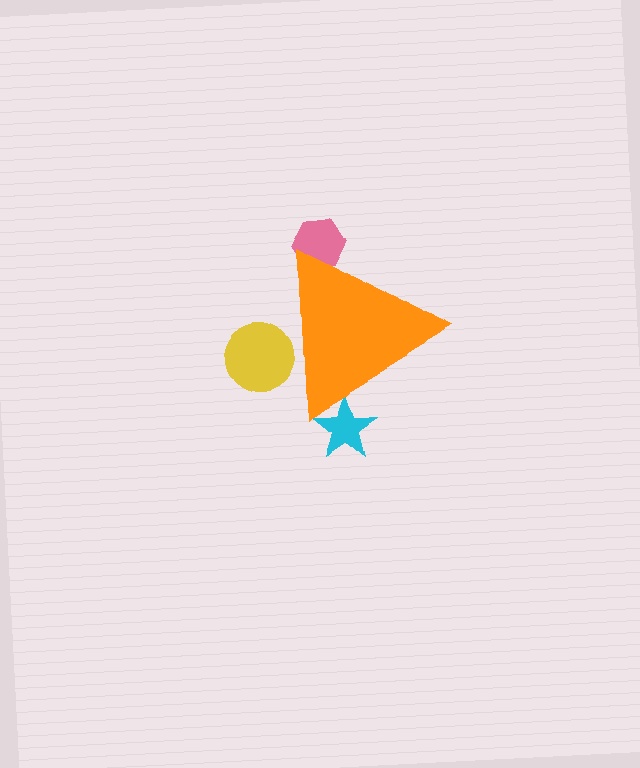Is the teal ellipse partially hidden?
Yes, the teal ellipse is partially hidden behind the orange triangle.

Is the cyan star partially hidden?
Yes, the cyan star is partially hidden behind the orange triangle.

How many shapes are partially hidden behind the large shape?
4 shapes are partially hidden.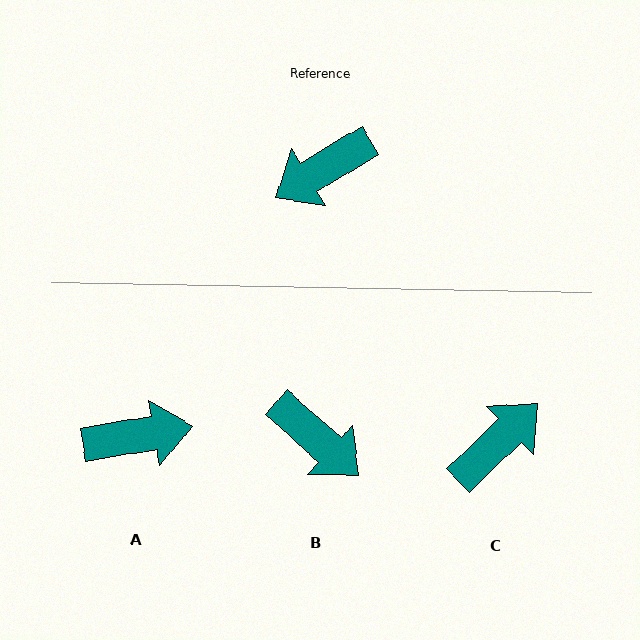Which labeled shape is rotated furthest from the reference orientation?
C, about 167 degrees away.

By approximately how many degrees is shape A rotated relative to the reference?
Approximately 158 degrees counter-clockwise.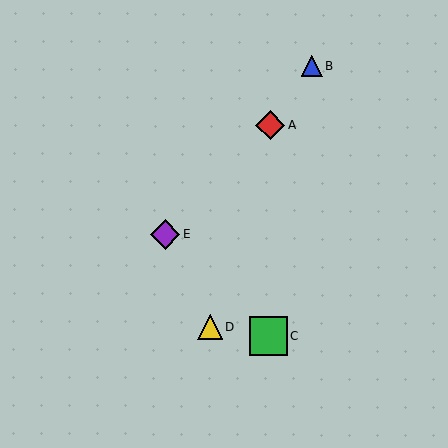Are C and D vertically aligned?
No, C is at x≈268 and D is at x≈210.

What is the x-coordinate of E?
Object E is at x≈165.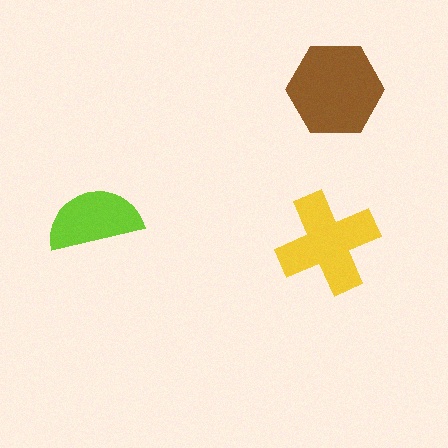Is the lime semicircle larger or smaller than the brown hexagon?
Smaller.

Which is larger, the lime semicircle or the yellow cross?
The yellow cross.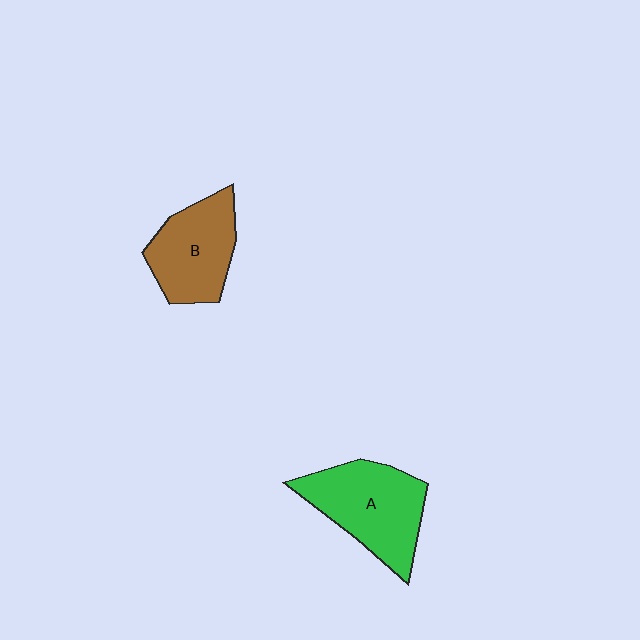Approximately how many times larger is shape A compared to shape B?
Approximately 1.2 times.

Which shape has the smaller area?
Shape B (brown).